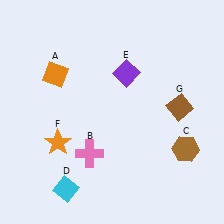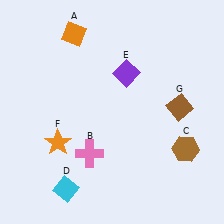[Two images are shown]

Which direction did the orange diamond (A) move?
The orange diamond (A) moved up.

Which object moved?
The orange diamond (A) moved up.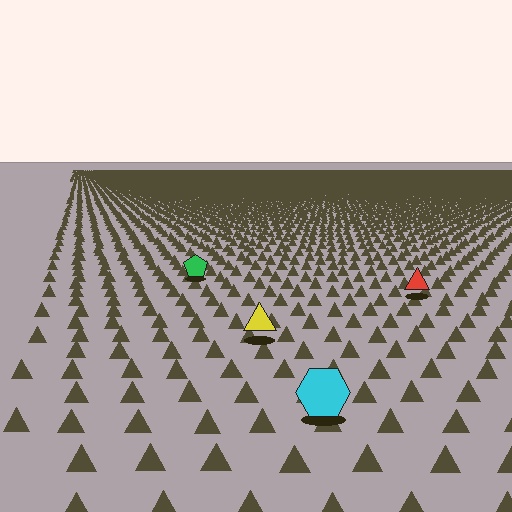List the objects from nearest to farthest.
From nearest to farthest: the cyan hexagon, the yellow triangle, the red triangle, the green pentagon.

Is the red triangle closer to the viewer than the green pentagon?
Yes. The red triangle is closer — you can tell from the texture gradient: the ground texture is coarser near it.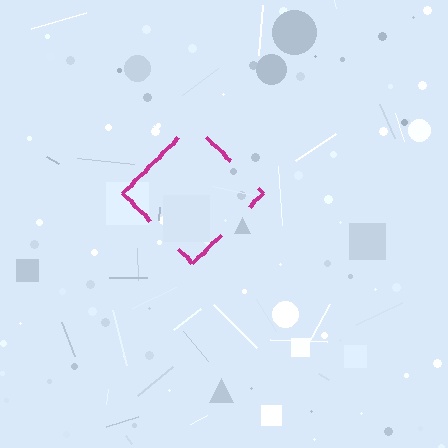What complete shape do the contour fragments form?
The contour fragments form a diamond.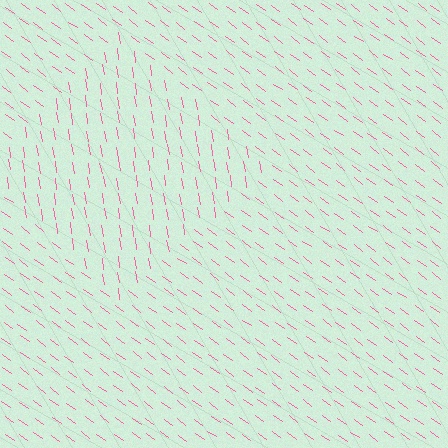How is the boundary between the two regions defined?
The boundary is defined purely by a change in line orientation (approximately 45 degrees difference). All lines are the same color and thickness.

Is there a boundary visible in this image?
Yes, there is a texture boundary formed by a change in line orientation.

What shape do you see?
I see a diamond.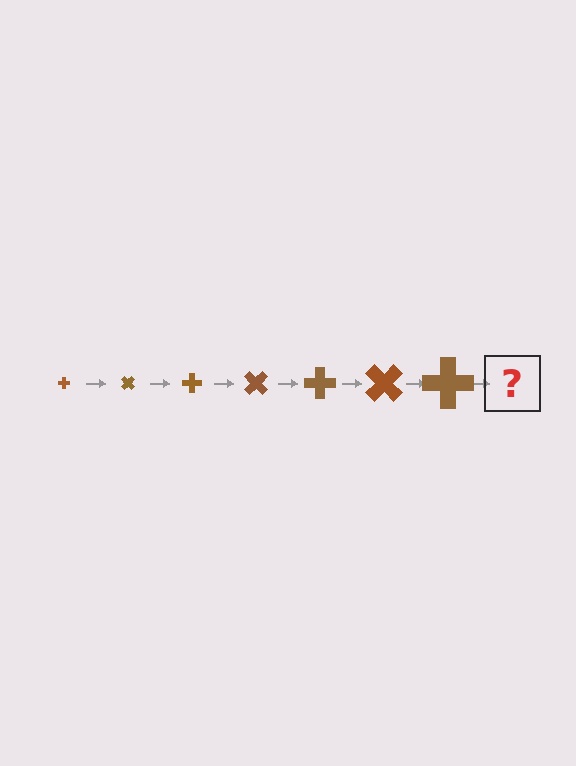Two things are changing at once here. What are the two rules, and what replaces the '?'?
The two rules are that the cross grows larger each step and it rotates 45 degrees each step. The '?' should be a cross, larger than the previous one and rotated 315 degrees from the start.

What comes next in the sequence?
The next element should be a cross, larger than the previous one and rotated 315 degrees from the start.